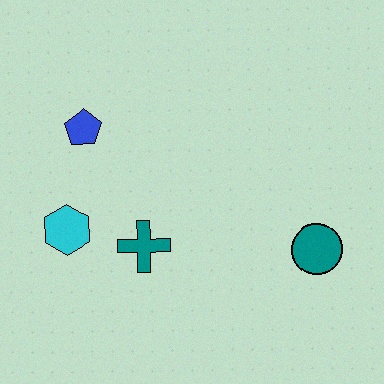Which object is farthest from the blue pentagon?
The teal circle is farthest from the blue pentagon.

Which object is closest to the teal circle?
The teal cross is closest to the teal circle.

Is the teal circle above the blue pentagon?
No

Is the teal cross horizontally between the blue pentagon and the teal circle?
Yes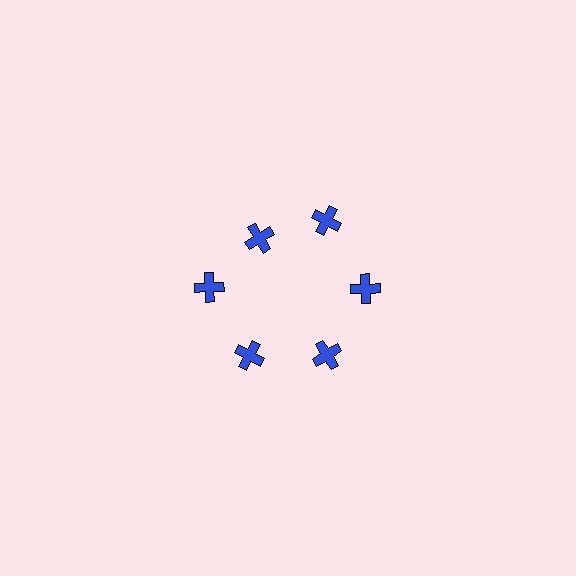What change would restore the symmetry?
The symmetry would be restored by moving it outward, back onto the ring so that all 6 crosses sit at equal angles and equal distance from the center.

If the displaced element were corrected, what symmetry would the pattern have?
It would have 6-fold rotational symmetry — the pattern would map onto itself every 60 degrees.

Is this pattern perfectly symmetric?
No. The 6 blue crosses are arranged in a ring, but one element near the 11 o'clock position is pulled inward toward the center, breaking the 6-fold rotational symmetry.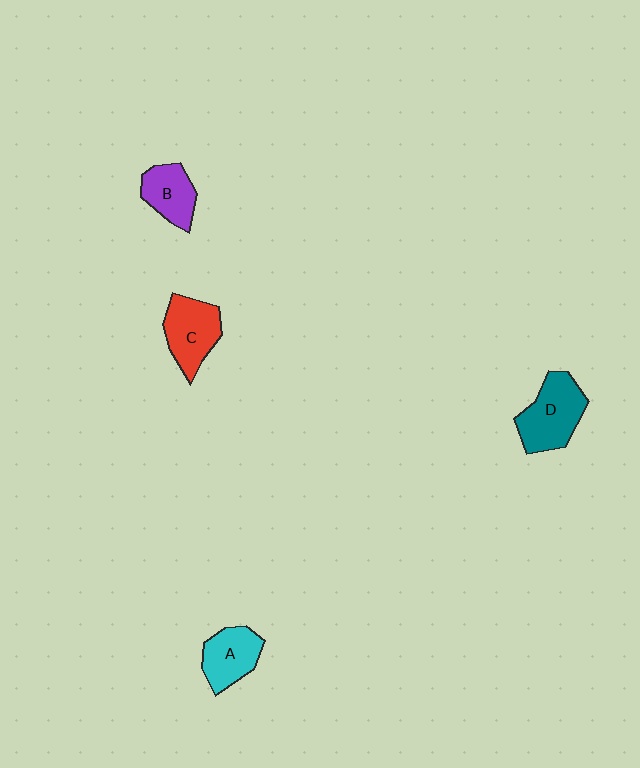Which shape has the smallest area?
Shape B (purple).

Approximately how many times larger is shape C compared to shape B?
Approximately 1.3 times.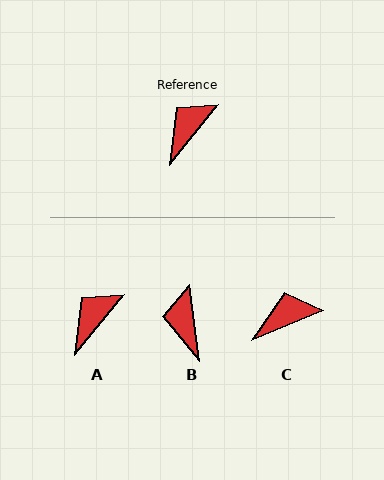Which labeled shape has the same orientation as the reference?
A.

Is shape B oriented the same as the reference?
No, it is off by about 46 degrees.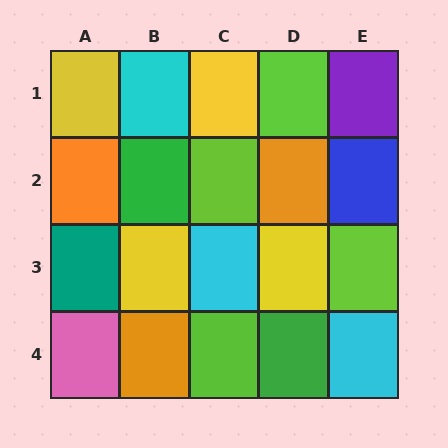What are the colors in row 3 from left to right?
Teal, yellow, cyan, yellow, lime.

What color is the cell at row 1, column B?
Cyan.